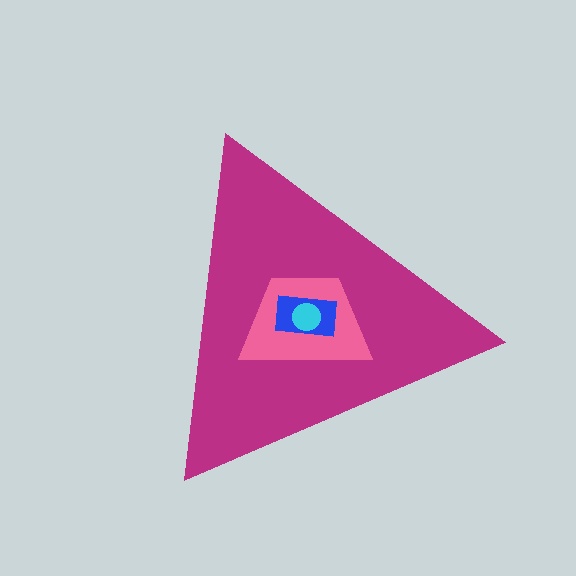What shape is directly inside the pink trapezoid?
The blue rectangle.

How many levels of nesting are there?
4.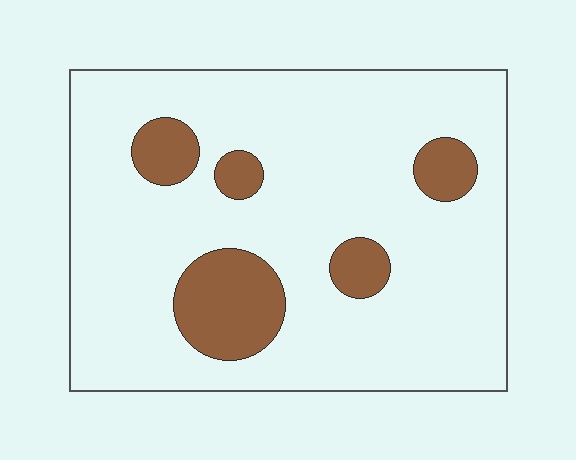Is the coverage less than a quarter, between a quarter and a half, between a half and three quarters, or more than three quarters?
Less than a quarter.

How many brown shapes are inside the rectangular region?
5.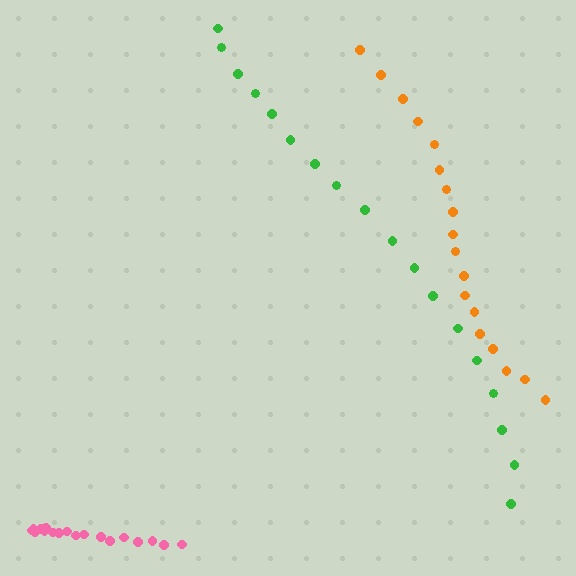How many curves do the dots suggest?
There are 3 distinct paths.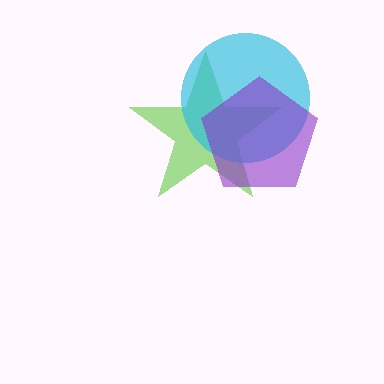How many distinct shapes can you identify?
There are 3 distinct shapes: a lime star, a cyan circle, a purple pentagon.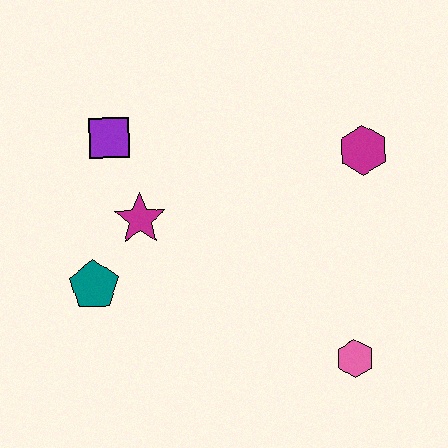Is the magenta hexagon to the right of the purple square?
Yes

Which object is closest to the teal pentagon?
The magenta star is closest to the teal pentagon.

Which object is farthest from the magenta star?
The pink hexagon is farthest from the magenta star.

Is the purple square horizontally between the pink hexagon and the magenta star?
No